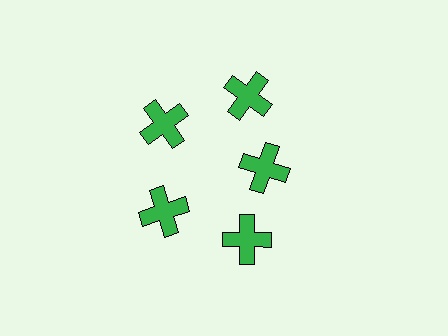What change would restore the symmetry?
The symmetry would be restored by moving it outward, back onto the ring so that all 5 crosses sit at equal angles and equal distance from the center.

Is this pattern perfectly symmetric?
No. The 5 green crosses are arranged in a ring, but one element near the 3 o'clock position is pulled inward toward the center, breaking the 5-fold rotational symmetry.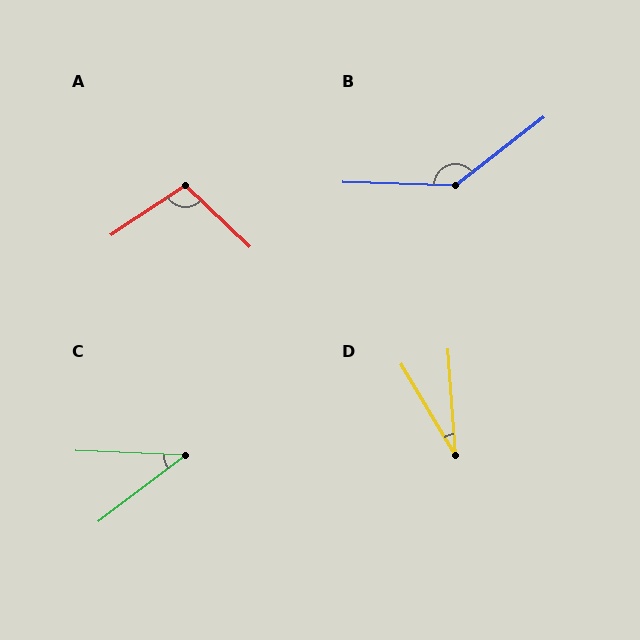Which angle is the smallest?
D, at approximately 27 degrees.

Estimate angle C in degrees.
Approximately 40 degrees.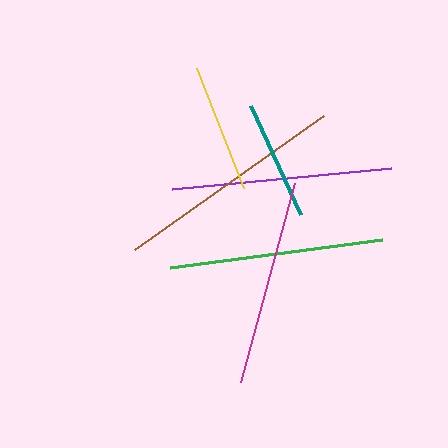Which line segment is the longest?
The brown line is the longest at approximately 231 pixels.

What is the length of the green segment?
The green segment is approximately 215 pixels long.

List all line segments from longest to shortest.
From longest to shortest: brown, purple, green, magenta, yellow, teal.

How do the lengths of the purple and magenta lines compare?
The purple and magenta lines are approximately the same length.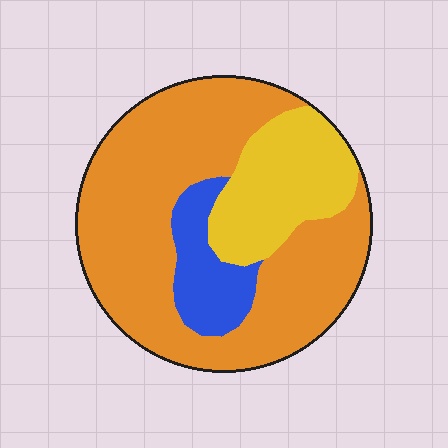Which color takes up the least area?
Blue, at roughly 10%.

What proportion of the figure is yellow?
Yellow covers about 20% of the figure.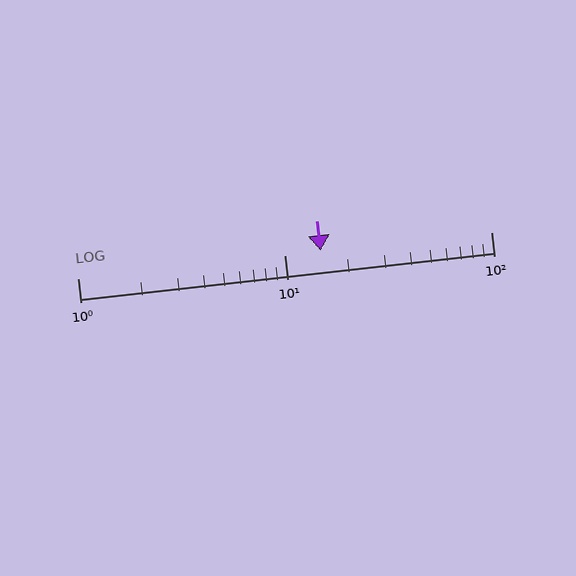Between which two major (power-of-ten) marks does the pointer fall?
The pointer is between 10 and 100.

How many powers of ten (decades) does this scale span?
The scale spans 2 decades, from 1 to 100.